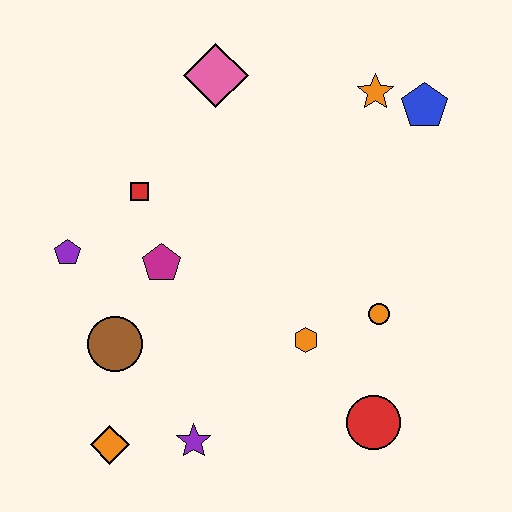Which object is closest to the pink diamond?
The red square is closest to the pink diamond.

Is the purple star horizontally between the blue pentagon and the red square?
Yes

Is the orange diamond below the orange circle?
Yes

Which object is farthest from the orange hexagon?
The pink diamond is farthest from the orange hexagon.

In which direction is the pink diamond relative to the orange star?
The pink diamond is to the left of the orange star.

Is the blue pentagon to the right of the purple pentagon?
Yes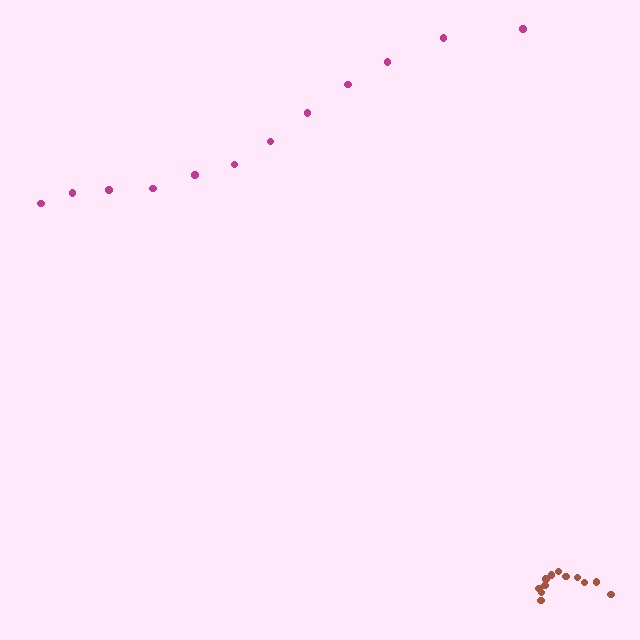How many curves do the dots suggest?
There are 2 distinct paths.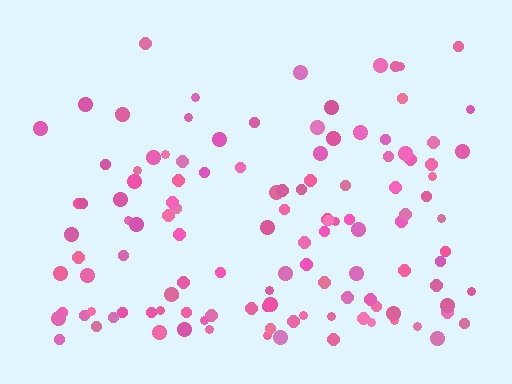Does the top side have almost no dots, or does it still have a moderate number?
Still a moderate number, just noticeably fewer than the bottom.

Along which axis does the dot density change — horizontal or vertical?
Vertical.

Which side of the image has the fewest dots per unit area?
The top.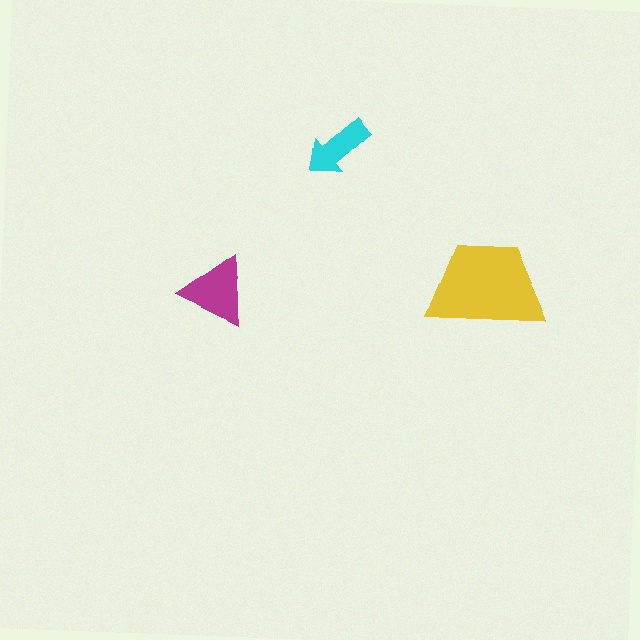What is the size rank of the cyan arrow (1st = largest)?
3rd.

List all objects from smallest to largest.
The cyan arrow, the magenta triangle, the yellow trapezoid.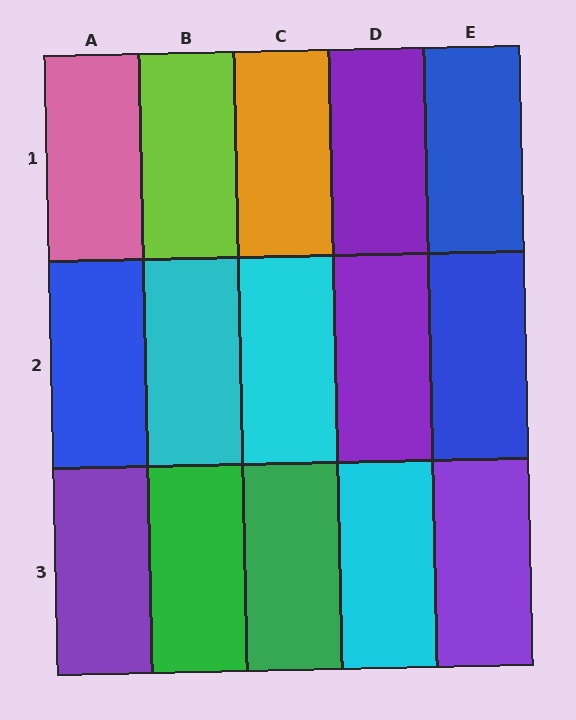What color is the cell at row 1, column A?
Pink.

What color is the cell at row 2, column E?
Blue.